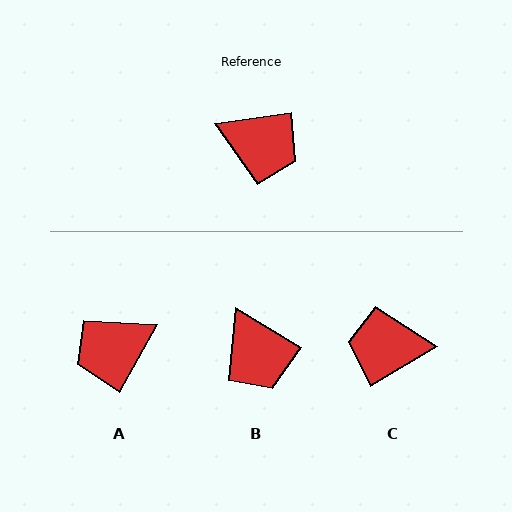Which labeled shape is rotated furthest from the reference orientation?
C, about 158 degrees away.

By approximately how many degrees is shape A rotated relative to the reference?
Approximately 128 degrees clockwise.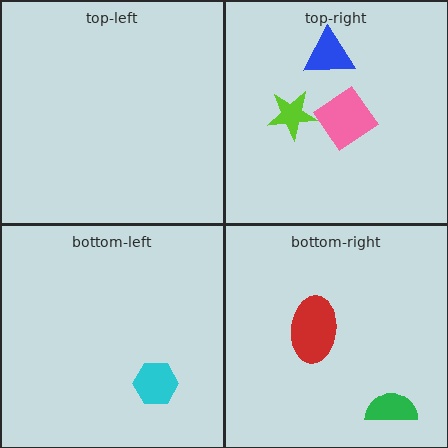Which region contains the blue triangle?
The top-right region.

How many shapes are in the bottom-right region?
2.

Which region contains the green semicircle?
The bottom-right region.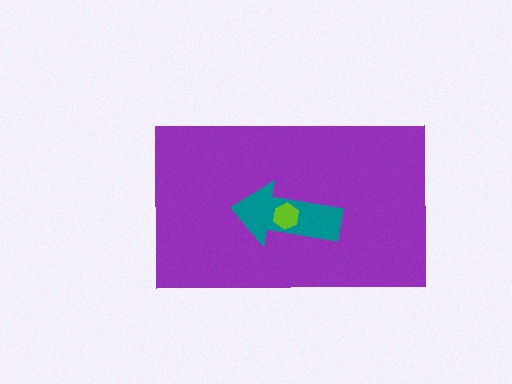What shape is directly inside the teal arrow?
The lime hexagon.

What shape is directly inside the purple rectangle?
The teal arrow.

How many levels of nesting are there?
3.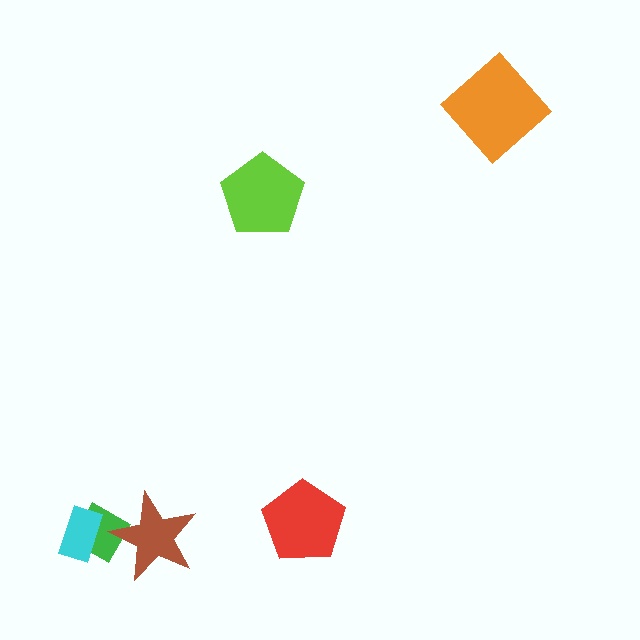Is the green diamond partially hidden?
Yes, it is partially covered by another shape.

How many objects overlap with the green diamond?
2 objects overlap with the green diamond.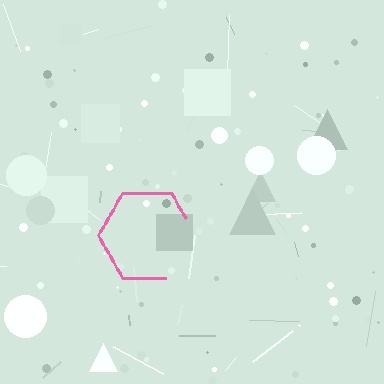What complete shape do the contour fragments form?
The contour fragments form a hexagon.